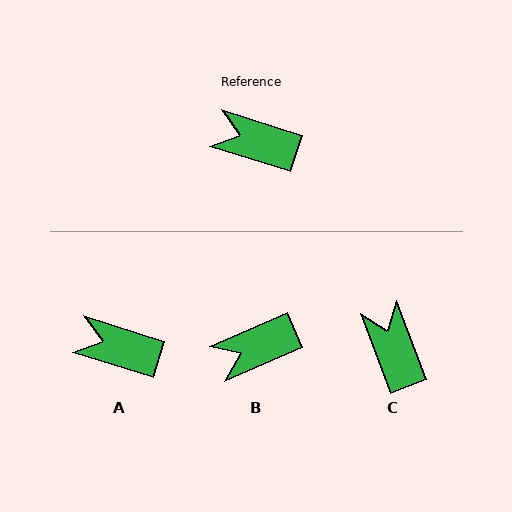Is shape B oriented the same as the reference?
No, it is off by about 41 degrees.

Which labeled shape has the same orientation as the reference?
A.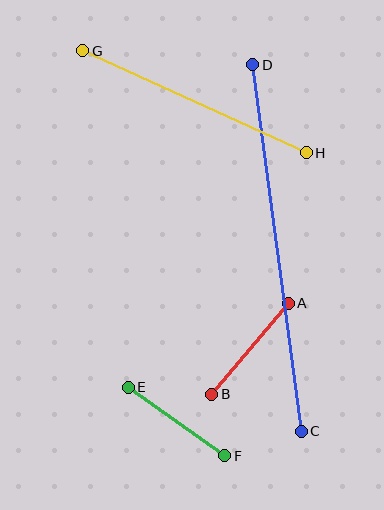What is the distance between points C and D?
The distance is approximately 370 pixels.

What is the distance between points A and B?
The distance is approximately 119 pixels.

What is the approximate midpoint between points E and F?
The midpoint is at approximately (177, 422) pixels.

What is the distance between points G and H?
The distance is approximately 246 pixels.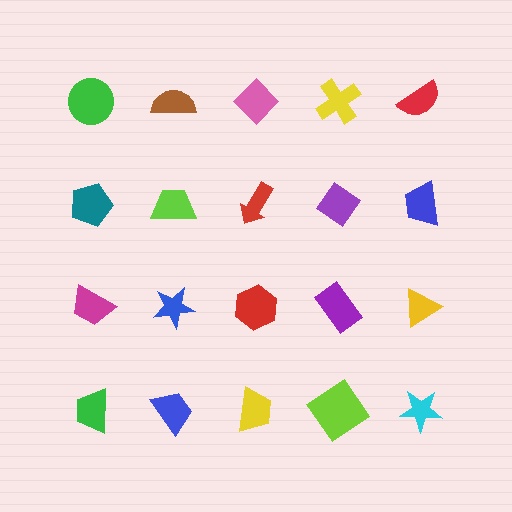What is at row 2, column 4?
A purple diamond.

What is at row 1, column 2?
A brown semicircle.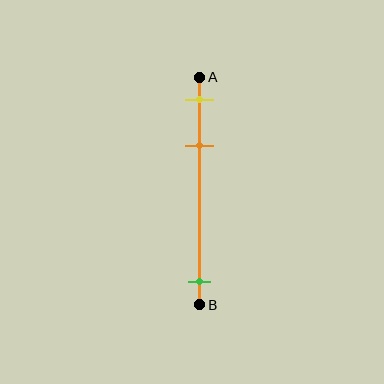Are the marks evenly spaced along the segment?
No, the marks are not evenly spaced.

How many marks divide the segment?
There are 3 marks dividing the segment.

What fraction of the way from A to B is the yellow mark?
The yellow mark is approximately 10% (0.1) of the way from A to B.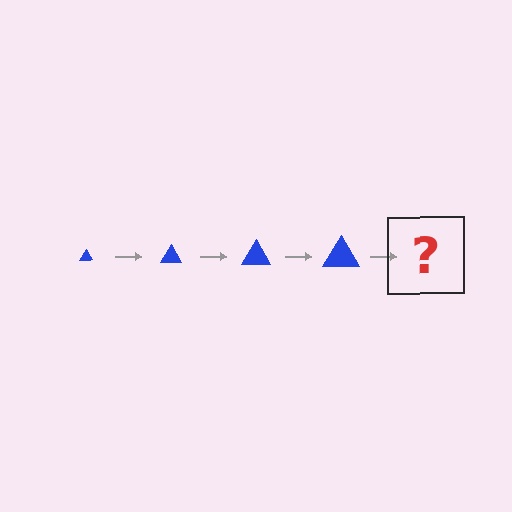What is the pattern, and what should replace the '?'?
The pattern is that the triangle gets progressively larger each step. The '?' should be a blue triangle, larger than the previous one.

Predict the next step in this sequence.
The next step is a blue triangle, larger than the previous one.